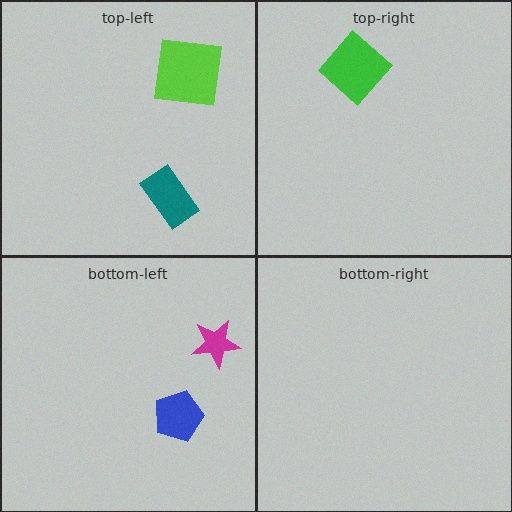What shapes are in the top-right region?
The green diamond.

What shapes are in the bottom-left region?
The magenta star, the blue pentagon.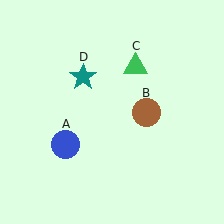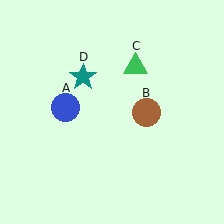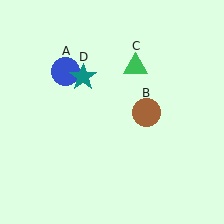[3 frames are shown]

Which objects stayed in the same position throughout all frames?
Brown circle (object B) and green triangle (object C) and teal star (object D) remained stationary.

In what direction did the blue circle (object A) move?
The blue circle (object A) moved up.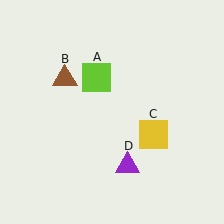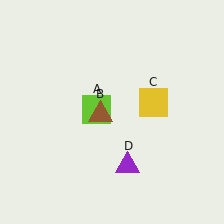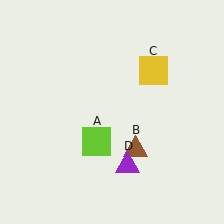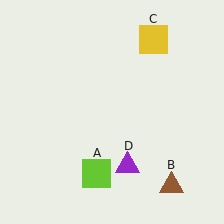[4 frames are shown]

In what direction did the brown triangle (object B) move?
The brown triangle (object B) moved down and to the right.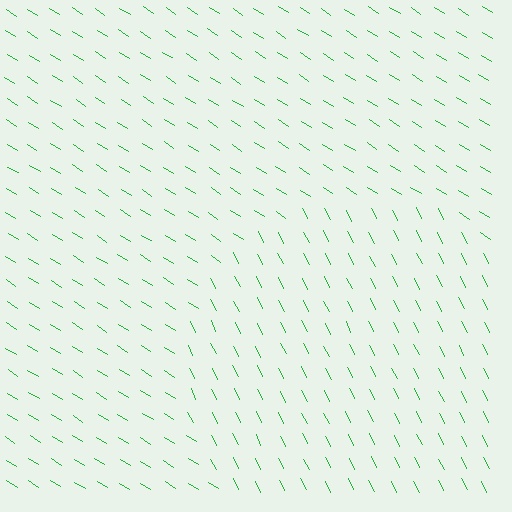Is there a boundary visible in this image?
Yes, there is a texture boundary formed by a change in line orientation.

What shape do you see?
I see a circle.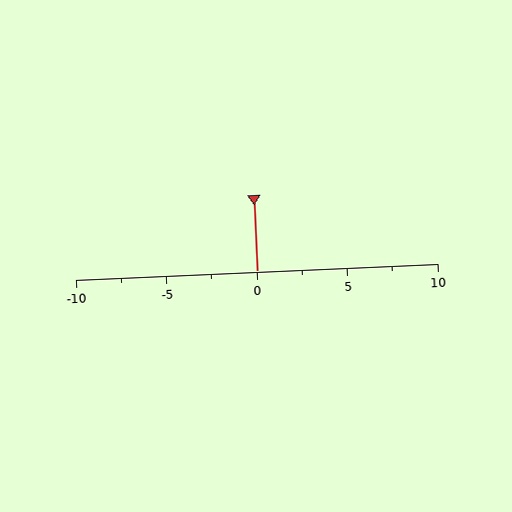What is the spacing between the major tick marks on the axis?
The major ticks are spaced 5 apart.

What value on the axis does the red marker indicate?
The marker indicates approximately 0.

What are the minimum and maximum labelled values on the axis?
The axis runs from -10 to 10.